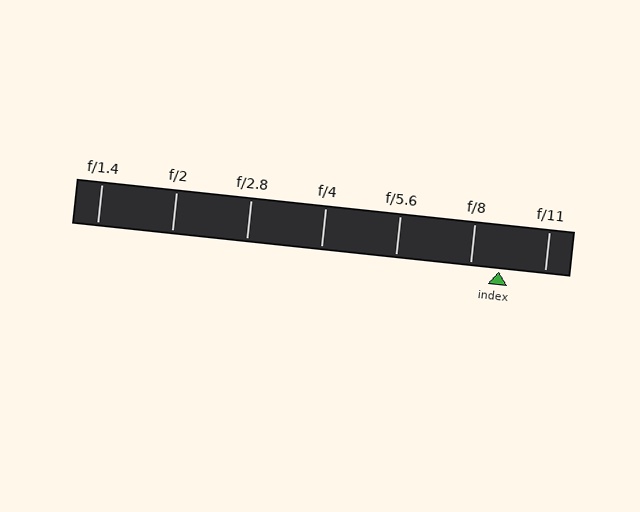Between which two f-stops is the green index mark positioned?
The index mark is between f/8 and f/11.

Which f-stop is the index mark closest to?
The index mark is closest to f/8.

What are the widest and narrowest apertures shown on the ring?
The widest aperture shown is f/1.4 and the narrowest is f/11.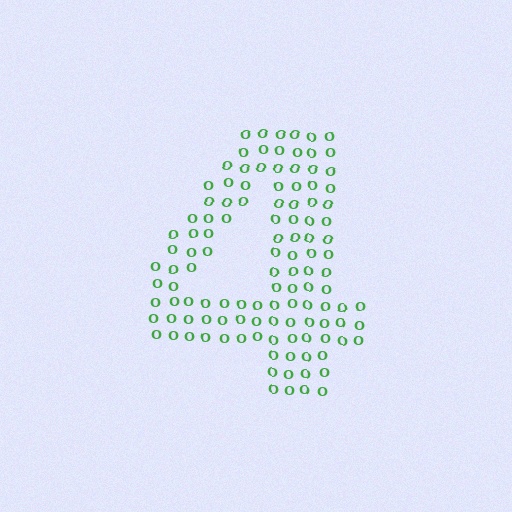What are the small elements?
The small elements are letter O's.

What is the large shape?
The large shape is the digit 4.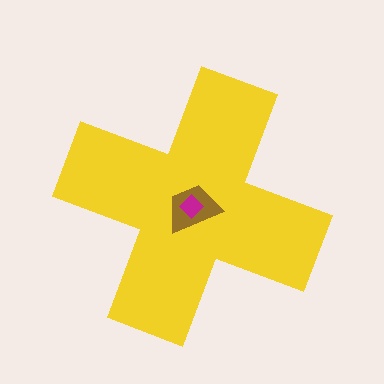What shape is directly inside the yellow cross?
The brown trapezoid.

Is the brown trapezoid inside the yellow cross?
Yes.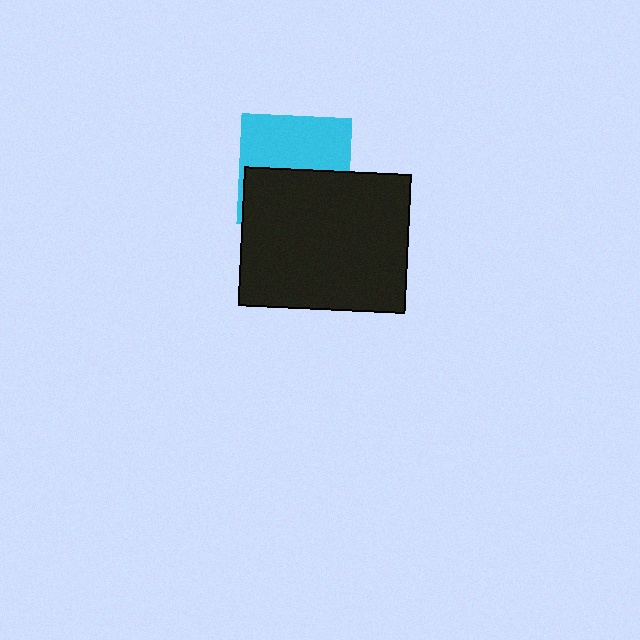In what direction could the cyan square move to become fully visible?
The cyan square could move up. That would shift it out from behind the black rectangle entirely.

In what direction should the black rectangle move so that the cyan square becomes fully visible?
The black rectangle should move down. That is the shortest direction to clear the overlap and leave the cyan square fully visible.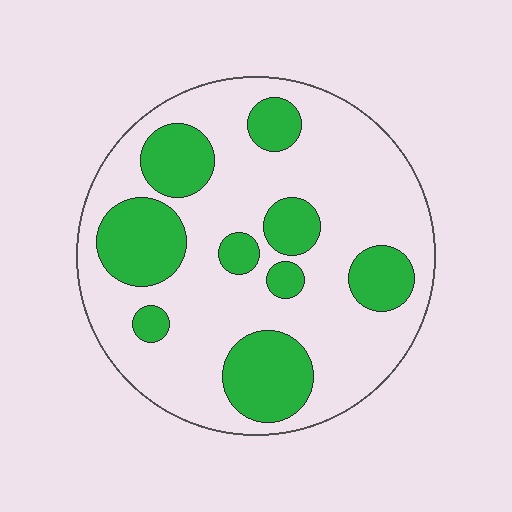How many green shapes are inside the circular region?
9.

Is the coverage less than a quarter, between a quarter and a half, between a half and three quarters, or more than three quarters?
Between a quarter and a half.